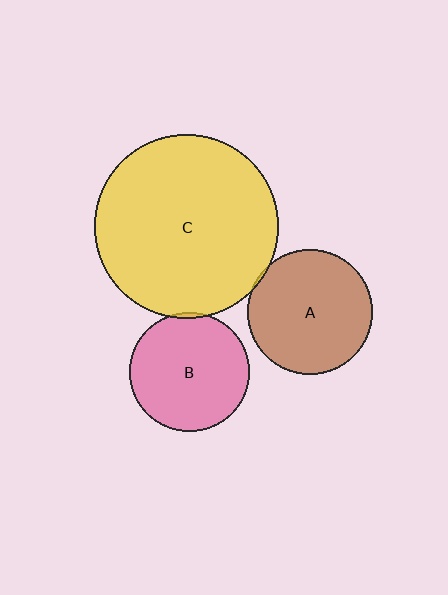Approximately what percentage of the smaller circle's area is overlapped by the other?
Approximately 5%.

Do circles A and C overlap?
Yes.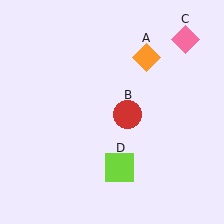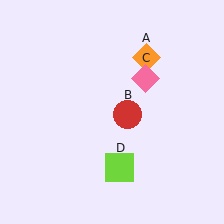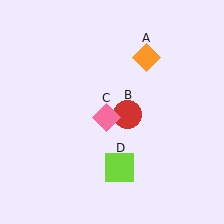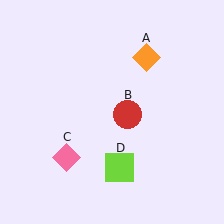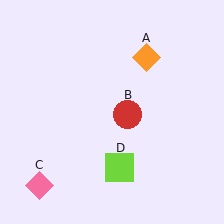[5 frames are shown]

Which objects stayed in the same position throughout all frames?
Orange diamond (object A) and red circle (object B) and lime square (object D) remained stationary.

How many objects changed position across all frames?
1 object changed position: pink diamond (object C).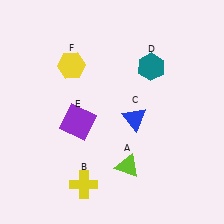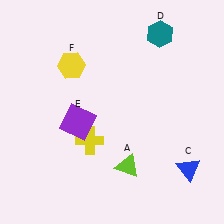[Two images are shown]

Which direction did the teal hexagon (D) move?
The teal hexagon (D) moved up.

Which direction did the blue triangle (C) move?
The blue triangle (C) moved right.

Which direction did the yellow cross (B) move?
The yellow cross (B) moved up.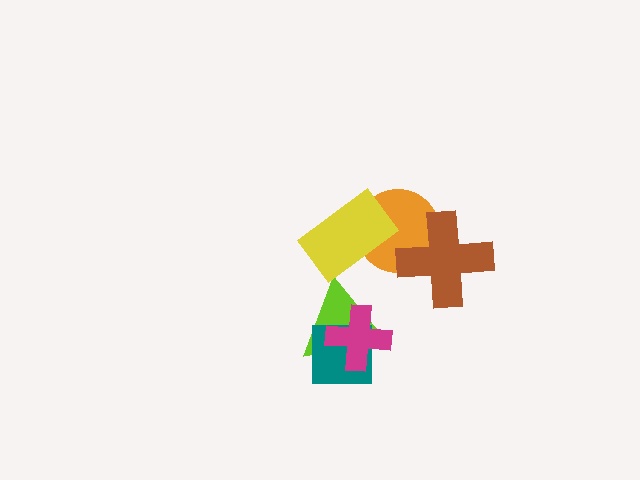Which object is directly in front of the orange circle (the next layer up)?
The brown cross is directly in front of the orange circle.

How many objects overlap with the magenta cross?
2 objects overlap with the magenta cross.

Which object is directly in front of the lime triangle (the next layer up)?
The teal square is directly in front of the lime triangle.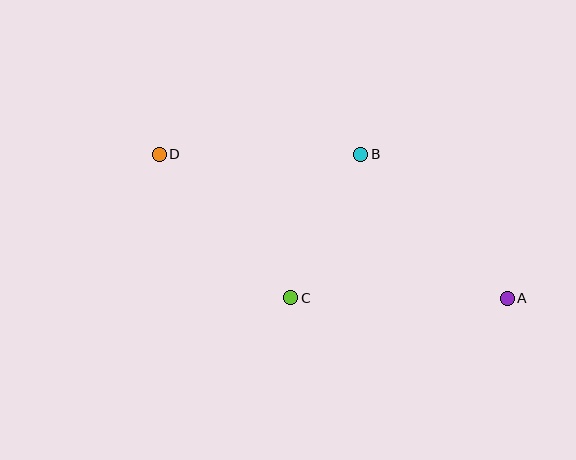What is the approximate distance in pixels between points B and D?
The distance between B and D is approximately 202 pixels.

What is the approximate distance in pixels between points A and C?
The distance between A and C is approximately 216 pixels.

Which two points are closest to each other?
Points B and C are closest to each other.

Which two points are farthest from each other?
Points A and D are farthest from each other.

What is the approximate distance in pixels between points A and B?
The distance between A and B is approximately 205 pixels.